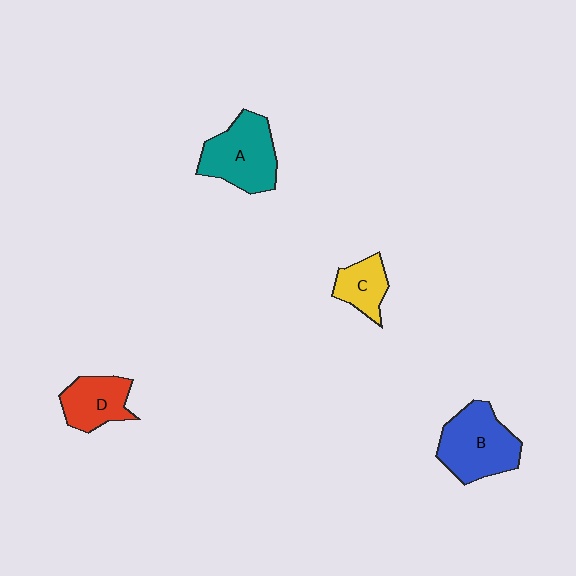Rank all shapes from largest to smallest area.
From largest to smallest: B (blue), A (teal), D (red), C (yellow).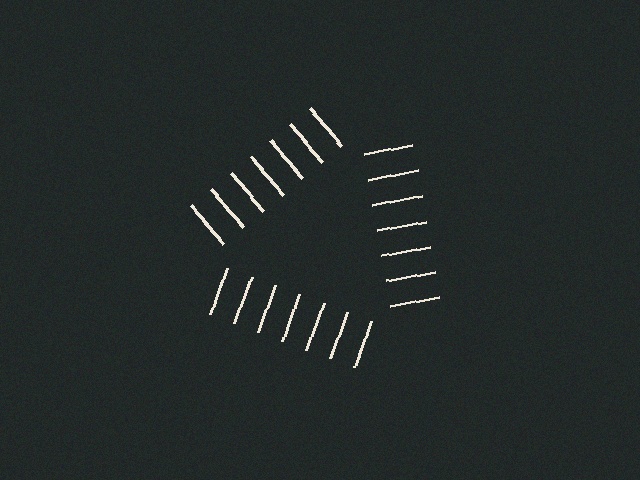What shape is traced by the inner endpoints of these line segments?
An illusory triangle — the line segments terminate on its edges but no continuous stroke is drawn.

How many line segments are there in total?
21 — 7 along each of the 3 edges.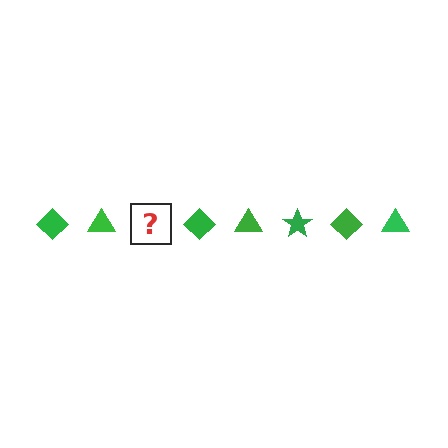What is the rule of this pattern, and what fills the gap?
The rule is that the pattern cycles through diamond, triangle, star shapes in green. The gap should be filled with a green star.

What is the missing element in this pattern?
The missing element is a green star.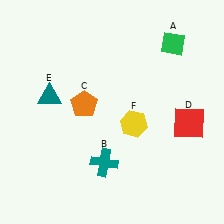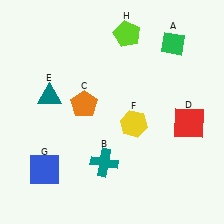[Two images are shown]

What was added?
A blue square (G), a lime pentagon (H) were added in Image 2.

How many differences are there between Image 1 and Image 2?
There are 2 differences between the two images.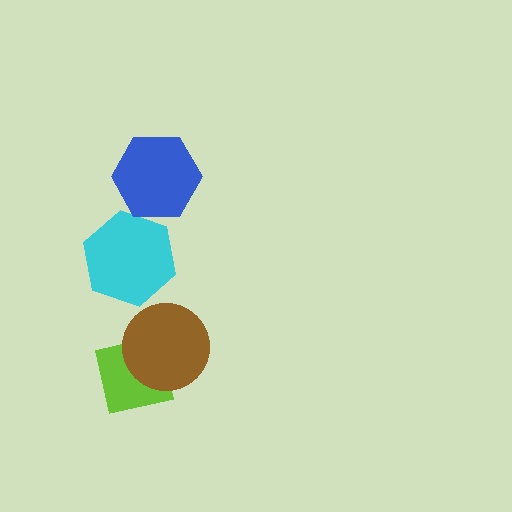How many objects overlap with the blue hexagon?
0 objects overlap with the blue hexagon.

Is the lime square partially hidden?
Yes, it is partially covered by another shape.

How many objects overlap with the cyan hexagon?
0 objects overlap with the cyan hexagon.